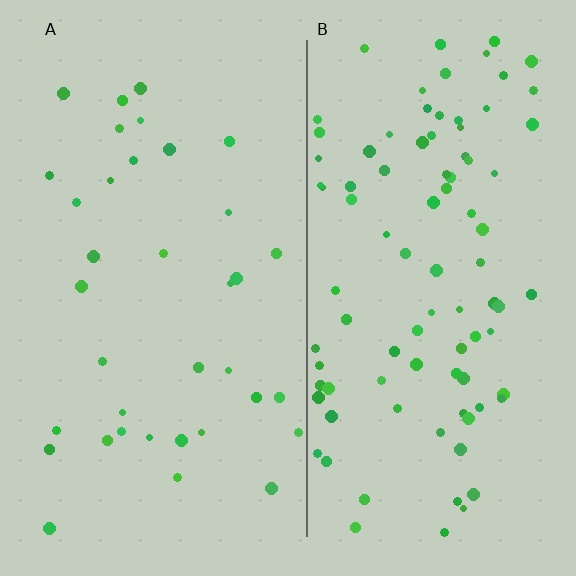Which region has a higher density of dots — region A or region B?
B (the right).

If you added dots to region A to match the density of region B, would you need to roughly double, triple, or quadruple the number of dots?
Approximately triple.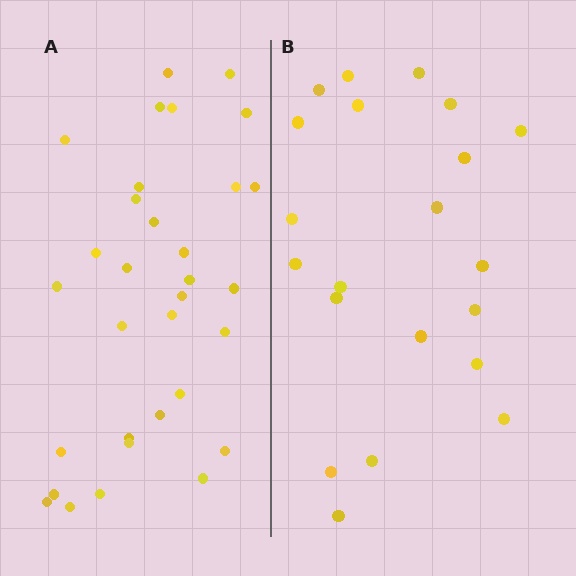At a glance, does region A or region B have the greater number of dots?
Region A (the left region) has more dots.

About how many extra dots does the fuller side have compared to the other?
Region A has roughly 12 or so more dots than region B.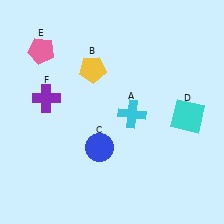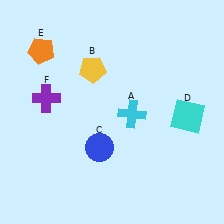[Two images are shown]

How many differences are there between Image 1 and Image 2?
There is 1 difference between the two images.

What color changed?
The pentagon (E) changed from pink in Image 1 to orange in Image 2.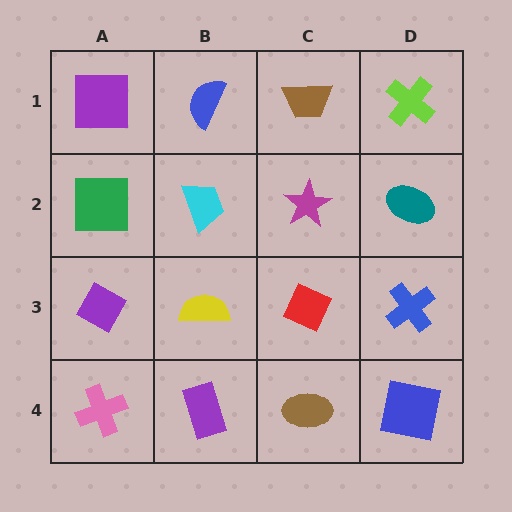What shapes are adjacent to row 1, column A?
A green square (row 2, column A), a blue semicircle (row 1, column B).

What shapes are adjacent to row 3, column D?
A teal ellipse (row 2, column D), a blue square (row 4, column D), a red diamond (row 3, column C).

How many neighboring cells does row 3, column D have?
3.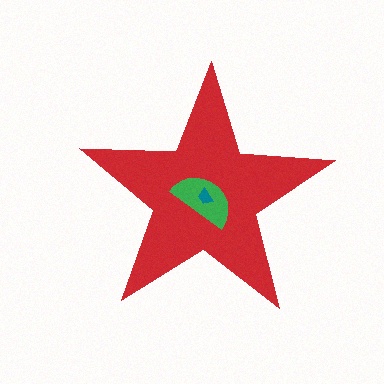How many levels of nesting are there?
3.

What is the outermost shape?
The red star.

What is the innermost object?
The teal trapezoid.